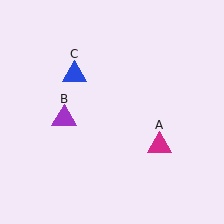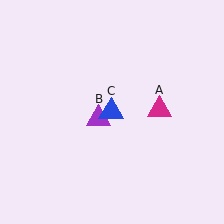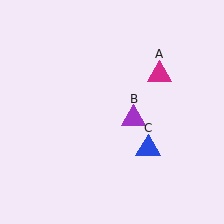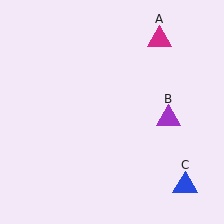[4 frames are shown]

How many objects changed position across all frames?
3 objects changed position: magenta triangle (object A), purple triangle (object B), blue triangle (object C).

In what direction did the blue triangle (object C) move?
The blue triangle (object C) moved down and to the right.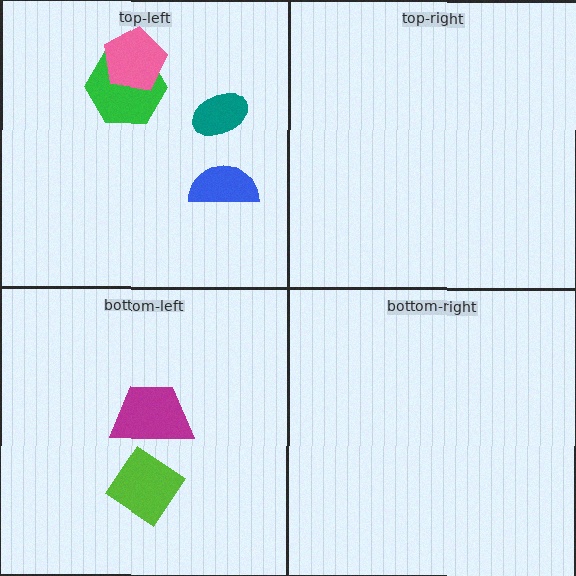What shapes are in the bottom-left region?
The lime diamond, the magenta trapezoid.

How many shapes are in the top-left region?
4.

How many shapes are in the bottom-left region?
2.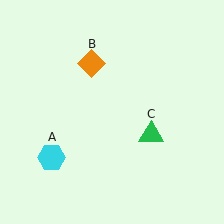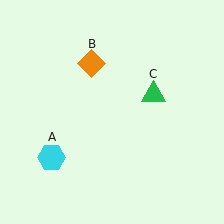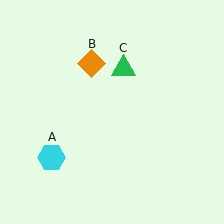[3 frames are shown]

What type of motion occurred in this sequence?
The green triangle (object C) rotated counterclockwise around the center of the scene.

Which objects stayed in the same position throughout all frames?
Cyan hexagon (object A) and orange diamond (object B) remained stationary.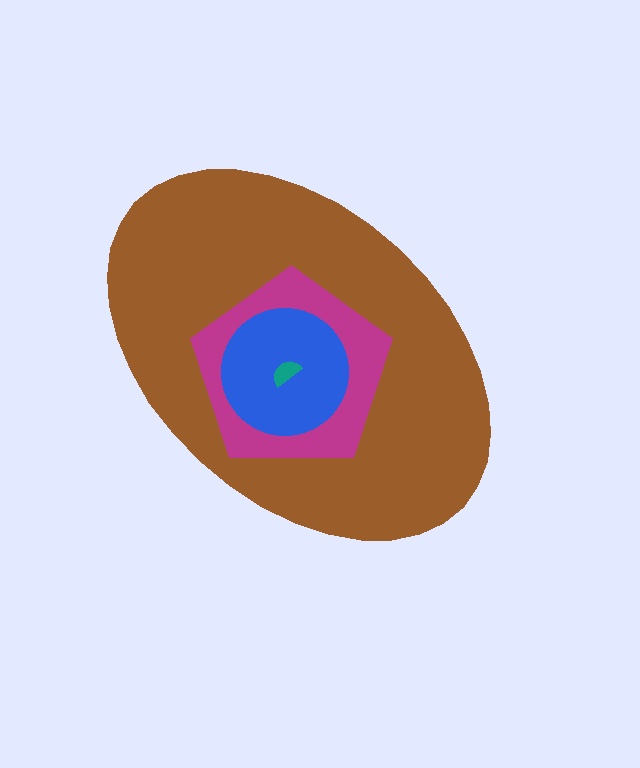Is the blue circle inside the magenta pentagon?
Yes.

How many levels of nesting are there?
4.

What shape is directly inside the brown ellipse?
The magenta pentagon.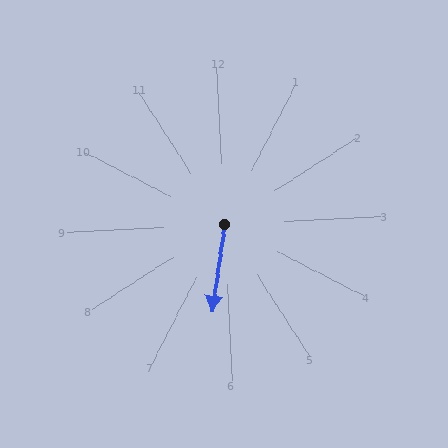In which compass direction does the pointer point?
South.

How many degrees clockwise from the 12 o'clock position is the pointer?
Approximately 191 degrees.